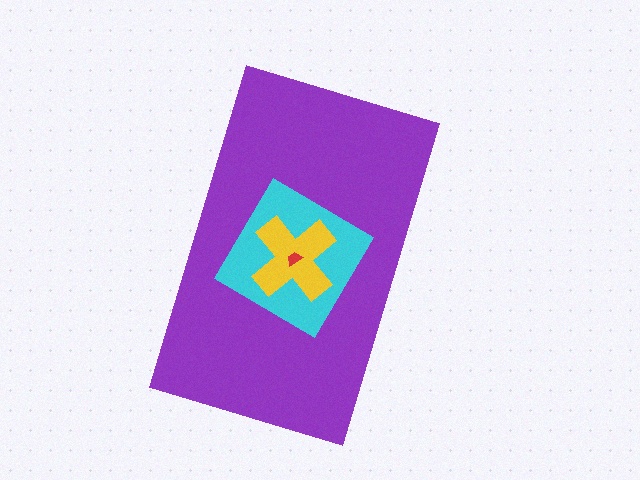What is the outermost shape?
The purple rectangle.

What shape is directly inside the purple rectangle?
The cyan diamond.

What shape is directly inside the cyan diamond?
The yellow cross.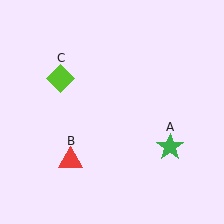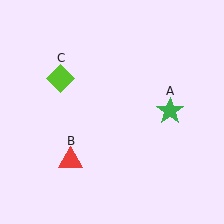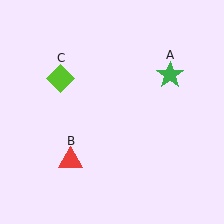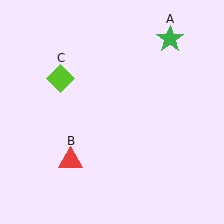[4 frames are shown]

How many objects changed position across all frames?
1 object changed position: green star (object A).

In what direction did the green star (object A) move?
The green star (object A) moved up.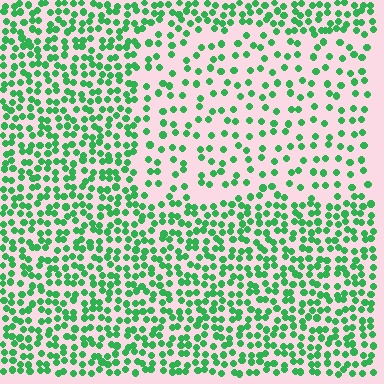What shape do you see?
I see a rectangle.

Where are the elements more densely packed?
The elements are more densely packed outside the rectangle boundary.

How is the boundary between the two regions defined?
The boundary is defined by a change in element density (approximately 2.1x ratio). All elements are the same color, size, and shape.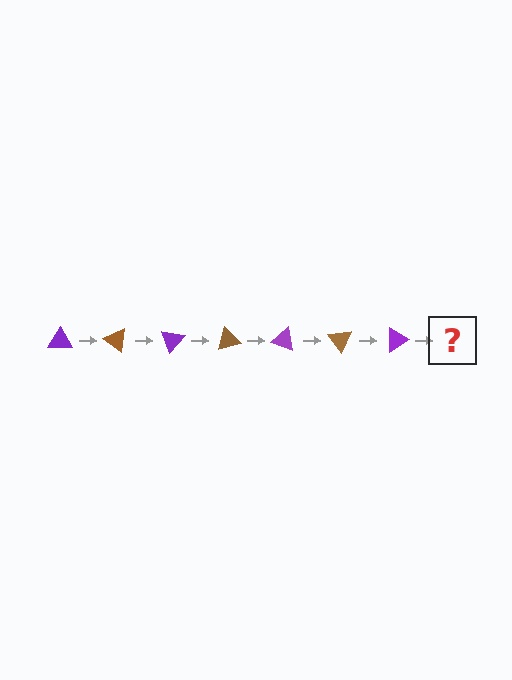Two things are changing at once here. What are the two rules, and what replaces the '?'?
The two rules are that it rotates 35 degrees each step and the color cycles through purple and brown. The '?' should be a brown triangle, rotated 245 degrees from the start.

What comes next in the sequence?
The next element should be a brown triangle, rotated 245 degrees from the start.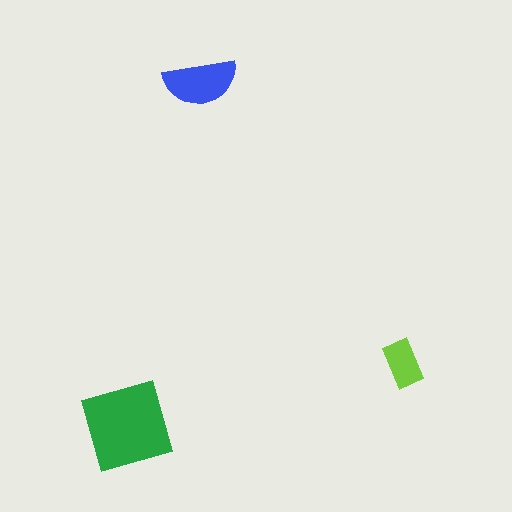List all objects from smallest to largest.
The lime rectangle, the blue semicircle, the green diamond.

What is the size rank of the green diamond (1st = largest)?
1st.